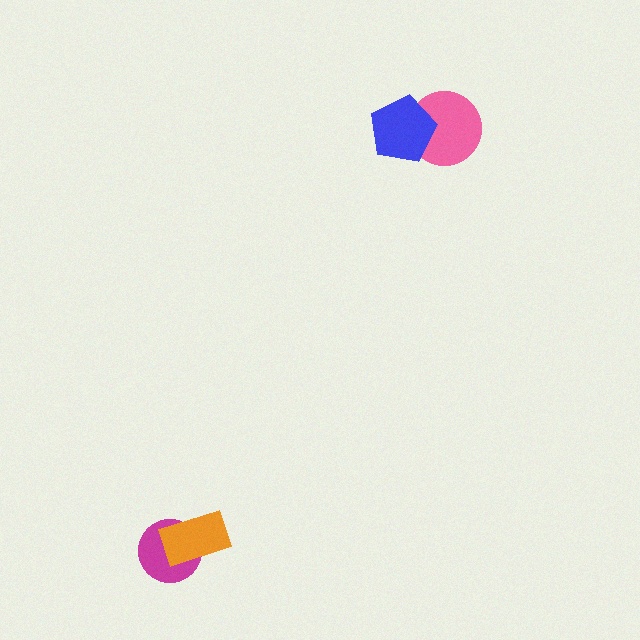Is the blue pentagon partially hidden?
No, no other shape covers it.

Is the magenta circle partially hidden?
Yes, it is partially covered by another shape.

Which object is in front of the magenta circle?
The orange rectangle is in front of the magenta circle.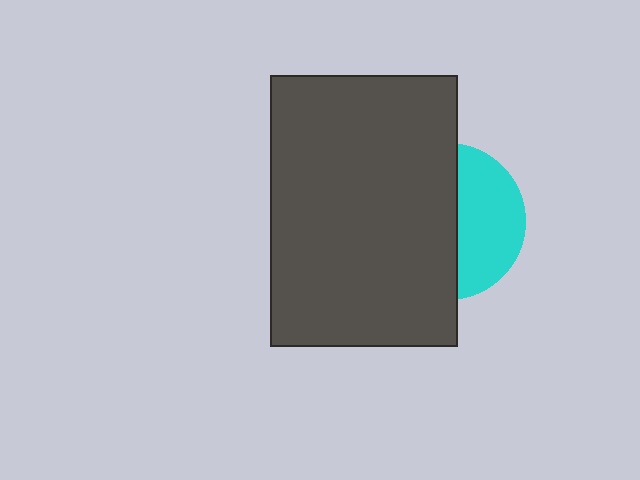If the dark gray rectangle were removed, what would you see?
You would see the complete cyan circle.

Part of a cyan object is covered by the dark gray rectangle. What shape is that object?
It is a circle.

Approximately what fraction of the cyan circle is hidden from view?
Roughly 58% of the cyan circle is hidden behind the dark gray rectangle.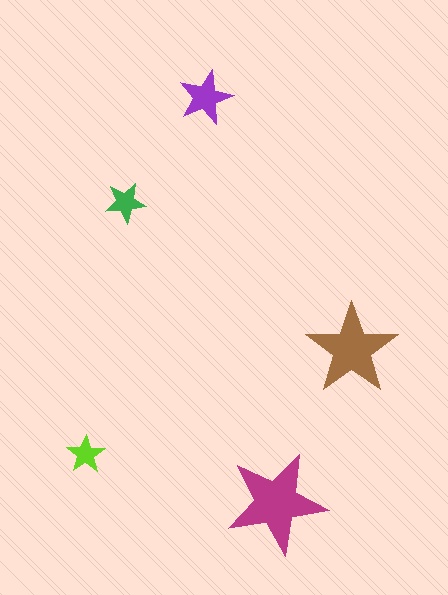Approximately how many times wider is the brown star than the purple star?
About 1.5 times wider.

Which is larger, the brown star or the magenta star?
The magenta one.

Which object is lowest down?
The magenta star is bottommost.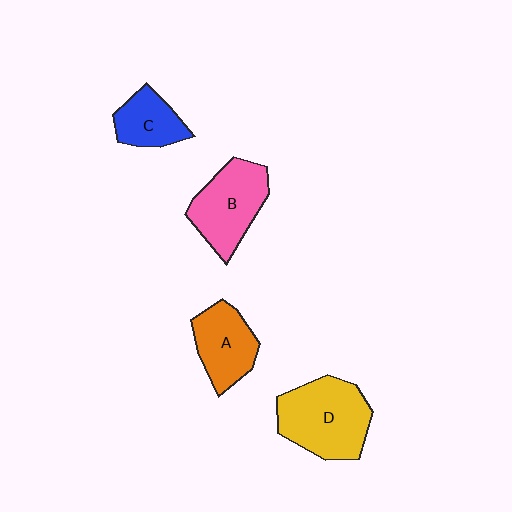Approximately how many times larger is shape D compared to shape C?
Approximately 1.9 times.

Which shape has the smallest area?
Shape C (blue).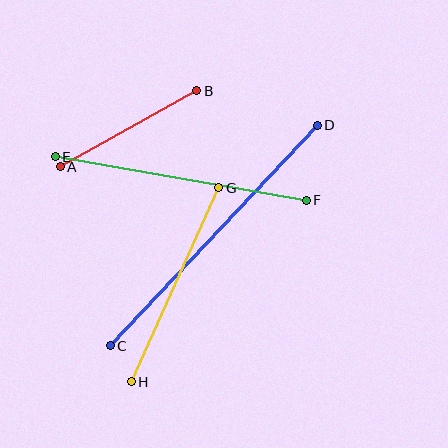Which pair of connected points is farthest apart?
Points C and D are farthest apart.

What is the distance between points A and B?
The distance is approximately 156 pixels.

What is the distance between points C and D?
The distance is approximately 302 pixels.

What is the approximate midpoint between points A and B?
The midpoint is at approximately (129, 129) pixels.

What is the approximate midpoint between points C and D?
The midpoint is at approximately (214, 236) pixels.